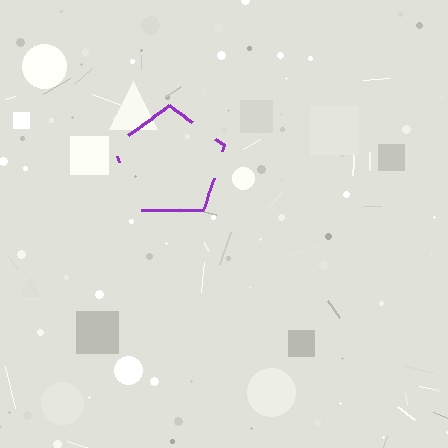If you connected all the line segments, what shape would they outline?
They would outline a pentagon.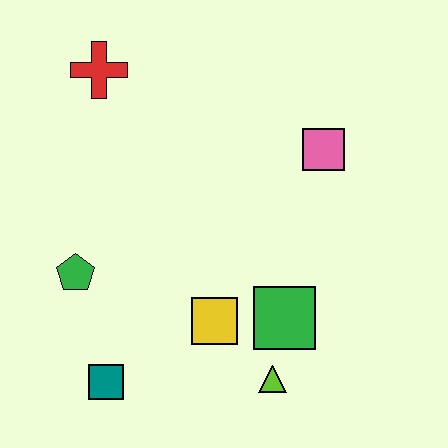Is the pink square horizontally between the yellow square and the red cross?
No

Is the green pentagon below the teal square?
No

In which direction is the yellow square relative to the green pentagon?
The yellow square is to the right of the green pentagon.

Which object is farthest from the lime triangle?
The red cross is farthest from the lime triangle.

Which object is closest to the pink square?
The green square is closest to the pink square.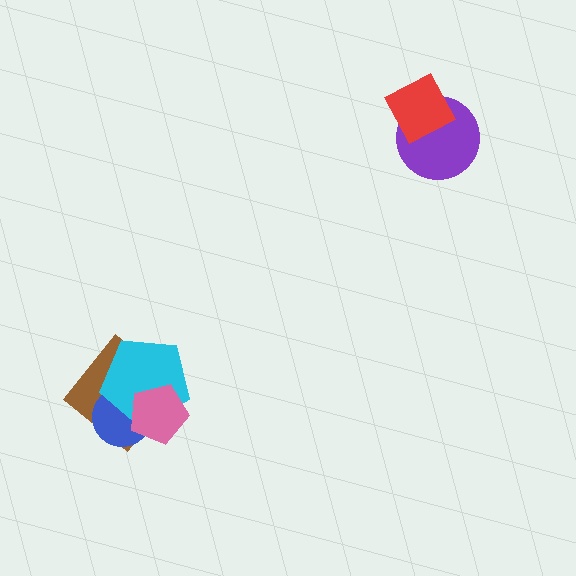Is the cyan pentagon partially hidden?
Yes, it is partially covered by another shape.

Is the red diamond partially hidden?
No, no other shape covers it.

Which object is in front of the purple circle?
The red diamond is in front of the purple circle.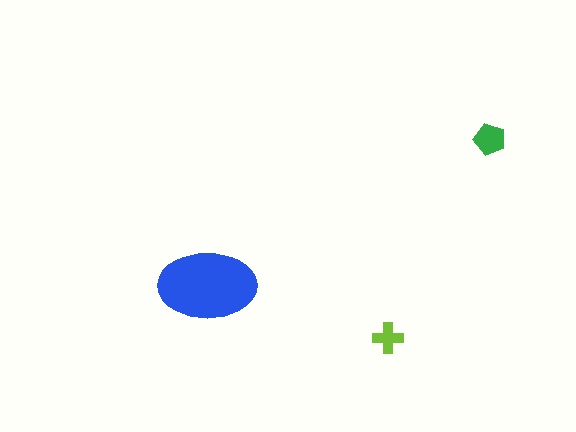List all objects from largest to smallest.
The blue ellipse, the green pentagon, the lime cross.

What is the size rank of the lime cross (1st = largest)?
3rd.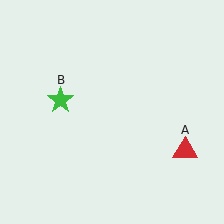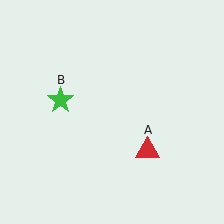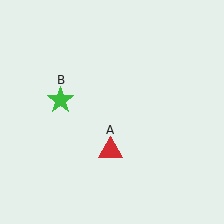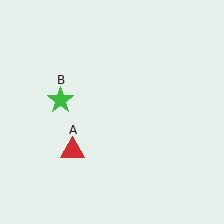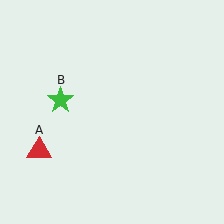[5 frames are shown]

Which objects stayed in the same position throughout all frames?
Green star (object B) remained stationary.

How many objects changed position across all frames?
1 object changed position: red triangle (object A).